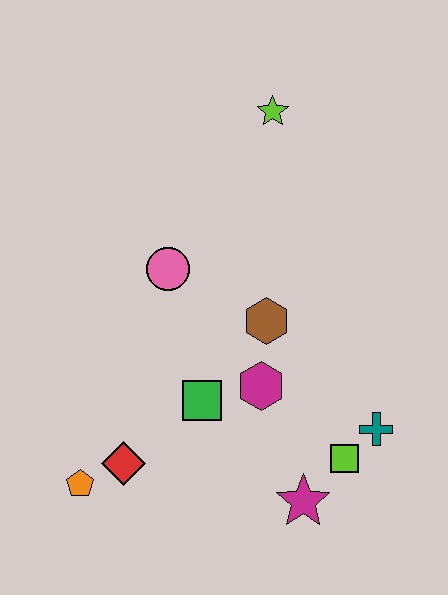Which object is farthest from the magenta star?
The lime star is farthest from the magenta star.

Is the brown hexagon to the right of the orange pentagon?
Yes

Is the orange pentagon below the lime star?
Yes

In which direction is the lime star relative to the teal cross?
The lime star is above the teal cross.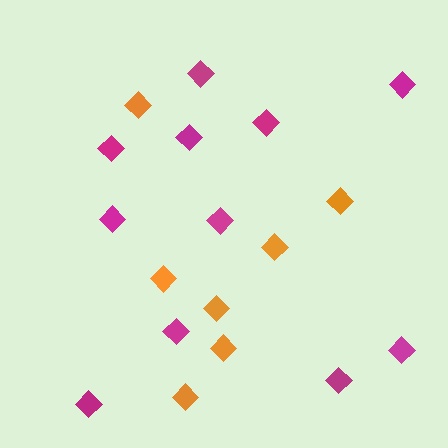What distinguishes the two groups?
There are 2 groups: one group of orange diamonds (7) and one group of magenta diamonds (11).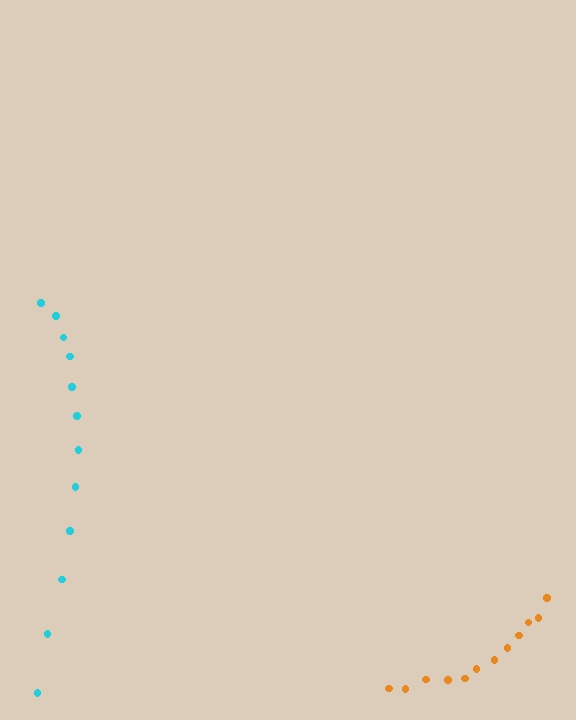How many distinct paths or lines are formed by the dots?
There are 2 distinct paths.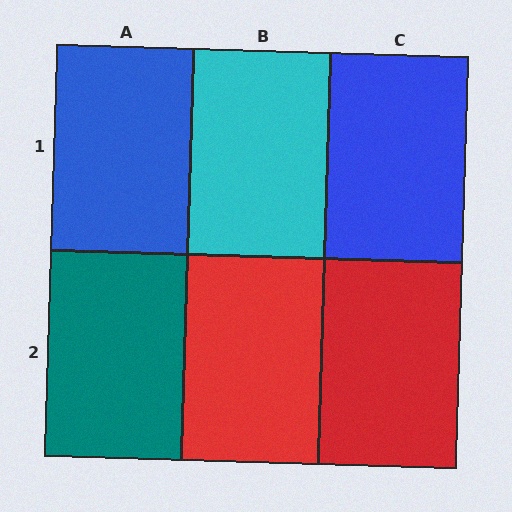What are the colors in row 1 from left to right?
Blue, cyan, blue.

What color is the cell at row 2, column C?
Red.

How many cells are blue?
2 cells are blue.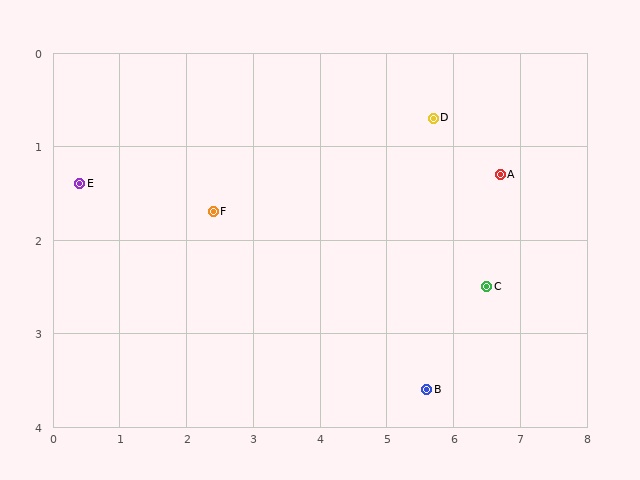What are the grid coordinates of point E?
Point E is at approximately (0.4, 1.4).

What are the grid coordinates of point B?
Point B is at approximately (5.6, 3.6).